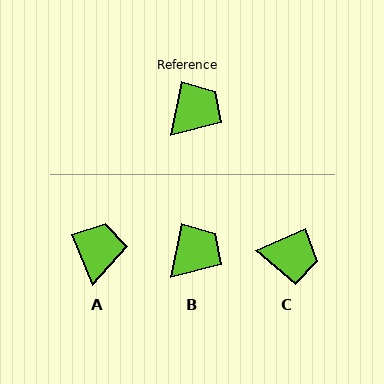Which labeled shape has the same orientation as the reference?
B.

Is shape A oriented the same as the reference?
No, it is off by about 34 degrees.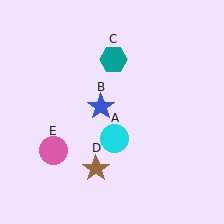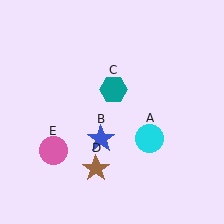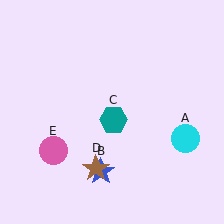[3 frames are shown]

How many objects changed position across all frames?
3 objects changed position: cyan circle (object A), blue star (object B), teal hexagon (object C).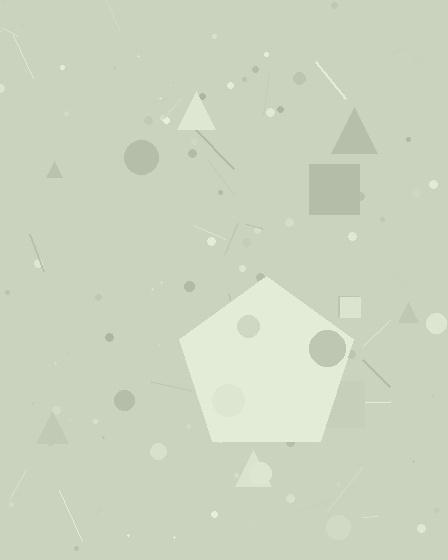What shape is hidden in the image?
A pentagon is hidden in the image.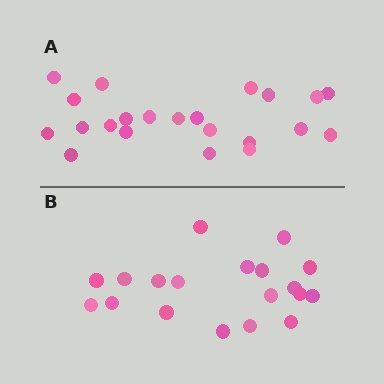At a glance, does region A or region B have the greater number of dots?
Region A (the top region) has more dots.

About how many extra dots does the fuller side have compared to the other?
Region A has just a few more — roughly 2 or 3 more dots than region B.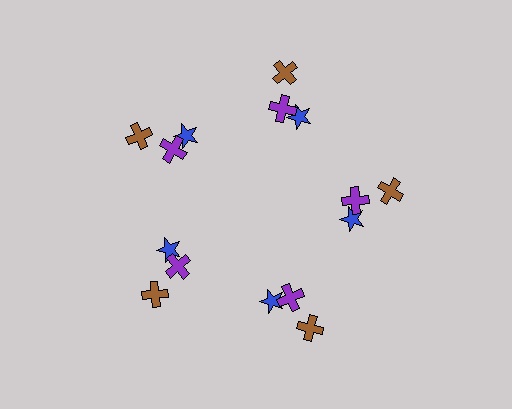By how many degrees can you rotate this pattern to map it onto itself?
The pattern maps onto itself every 72 degrees of rotation.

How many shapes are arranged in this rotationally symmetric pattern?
There are 15 shapes, arranged in 5 groups of 3.